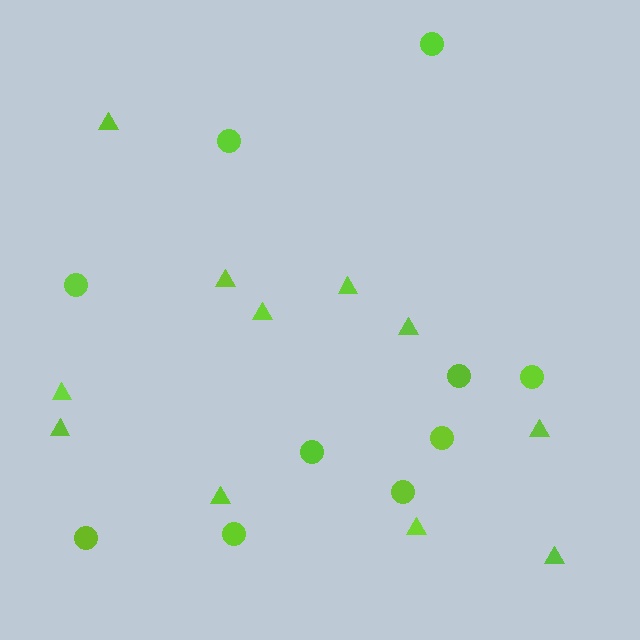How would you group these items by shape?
There are 2 groups: one group of triangles (11) and one group of circles (10).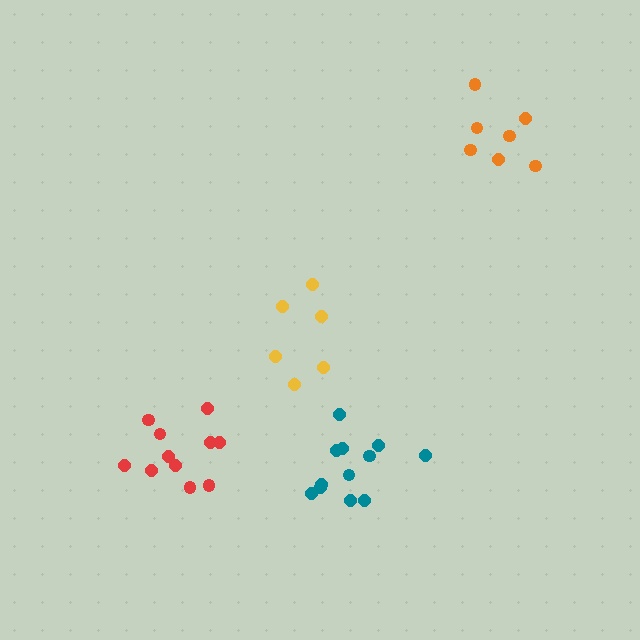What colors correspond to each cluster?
The clusters are colored: yellow, orange, teal, red.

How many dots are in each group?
Group 1: 6 dots, Group 2: 7 dots, Group 3: 12 dots, Group 4: 11 dots (36 total).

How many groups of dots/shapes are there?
There are 4 groups.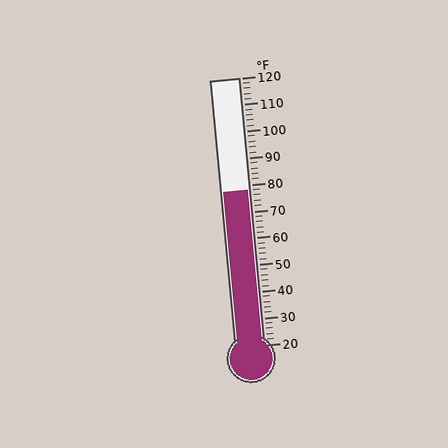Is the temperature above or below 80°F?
The temperature is below 80°F.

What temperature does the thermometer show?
The thermometer shows approximately 78°F.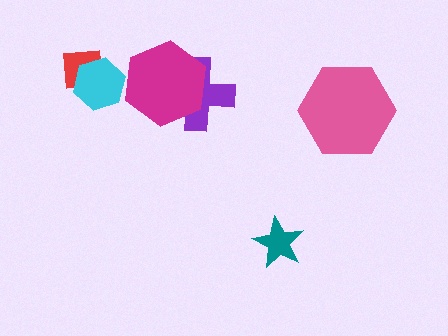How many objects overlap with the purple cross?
1 object overlaps with the purple cross.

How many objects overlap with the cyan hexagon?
1 object overlaps with the cyan hexagon.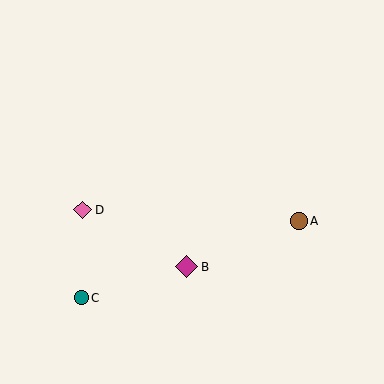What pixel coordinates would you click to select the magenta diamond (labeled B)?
Click at (187, 267) to select the magenta diamond B.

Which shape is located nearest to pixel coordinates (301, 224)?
The brown circle (labeled A) at (299, 221) is nearest to that location.